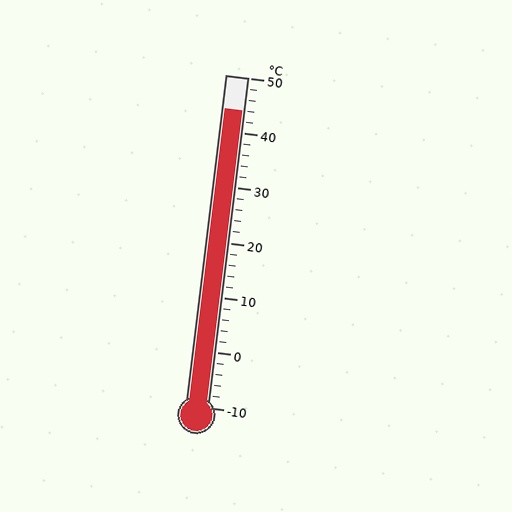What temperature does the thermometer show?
The thermometer shows approximately 44°C.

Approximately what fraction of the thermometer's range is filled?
The thermometer is filled to approximately 90% of its range.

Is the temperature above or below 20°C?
The temperature is above 20°C.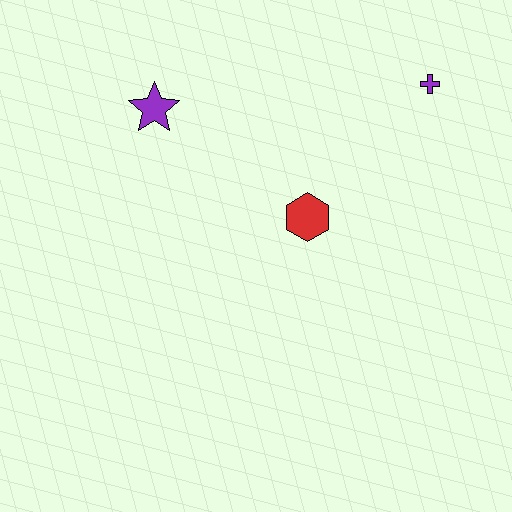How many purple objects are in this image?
There are 2 purple objects.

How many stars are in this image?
There is 1 star.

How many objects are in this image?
There are 3 objects.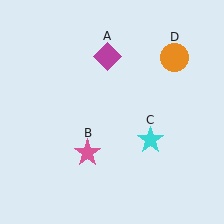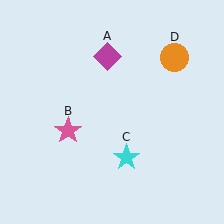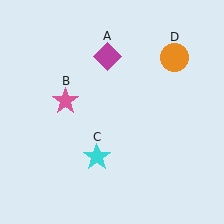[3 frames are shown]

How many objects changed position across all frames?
2 objects changed position: pink star (object B), cyan star (object C).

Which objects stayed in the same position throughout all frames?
Magenta diamond (object A) and orange circle (object D) remained stationary.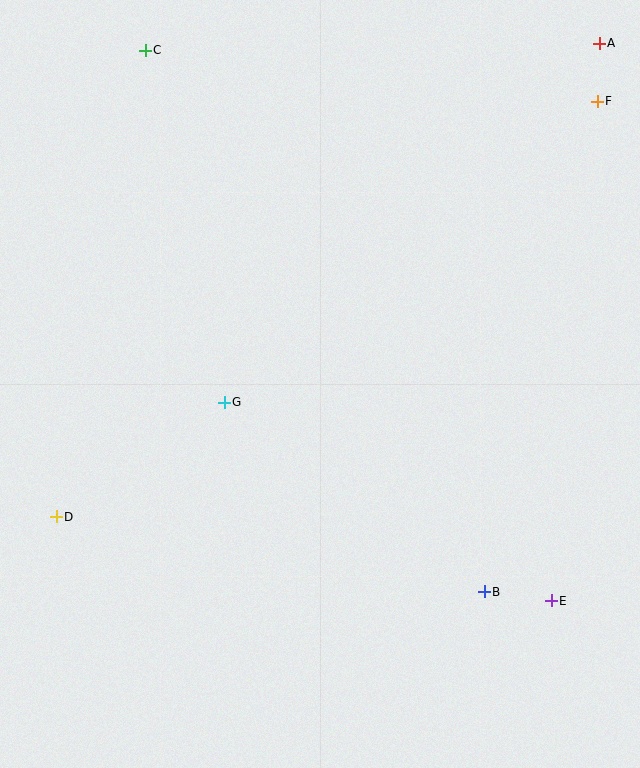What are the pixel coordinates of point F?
Point F is at (597, 101).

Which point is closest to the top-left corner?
Point C is closest to the top-left corner.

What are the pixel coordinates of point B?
Point B is at (484, 592).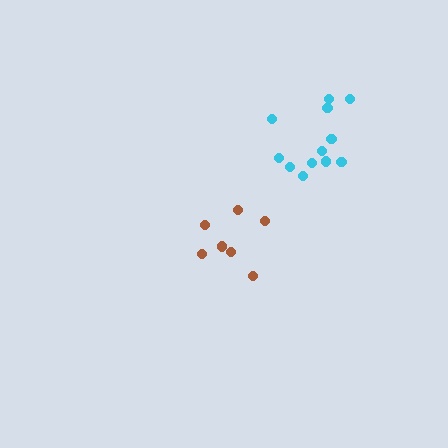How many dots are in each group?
Group 1: 7 dots, Group 2: 12 dots (19 total).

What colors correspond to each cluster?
The clusters are colored: brown, cyan.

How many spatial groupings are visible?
There are 2 spatial groupings.